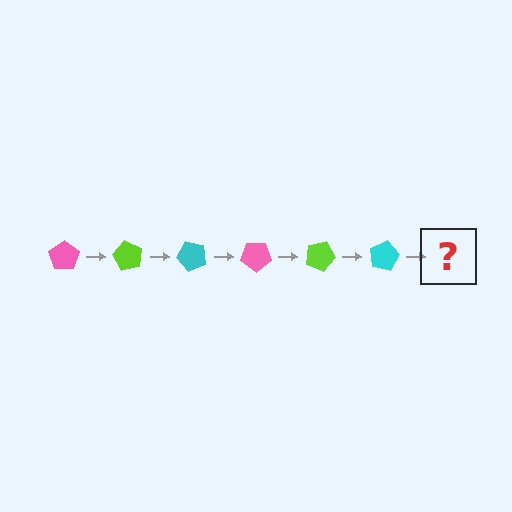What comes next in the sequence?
The next element should be a pink pentagon, rotated 360 degrees from the start.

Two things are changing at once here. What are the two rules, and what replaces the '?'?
The two rules are that it rotates 60 degrees each step and the color cycles through pink, lime, and cyan. The '?' should be a pink pentagon, rotated 360 degrees from the start.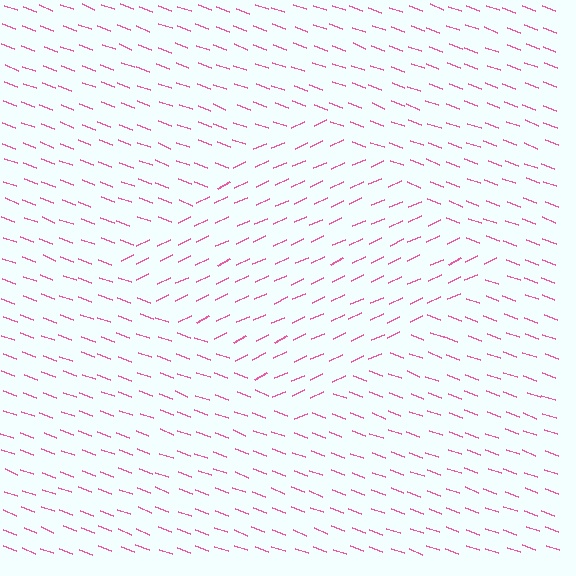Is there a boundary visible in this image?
Yes, there is a texture boundary formed by a change in line orientation.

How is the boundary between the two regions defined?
The boundary is defined purely by a change in line orientation (approximately 45 degrees difference). All lines are the same color and thickness.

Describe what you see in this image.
The image is filled with small pink line segments. A diamond region in the image has lines oriented differently from the surrounding lines, creating a visible texture boundary.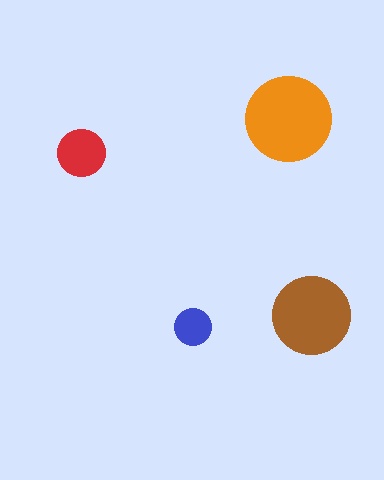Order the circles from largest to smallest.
the orange one, the brown one, the red one, the blue one.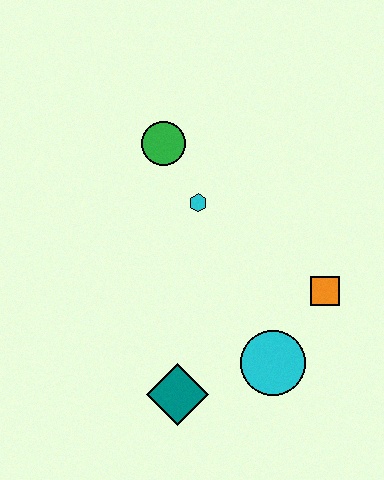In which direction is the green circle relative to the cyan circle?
The green circle is above the cyan circle.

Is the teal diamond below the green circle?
Yes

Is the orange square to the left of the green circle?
No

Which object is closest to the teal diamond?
The cyan circle is closest to the teal diamond.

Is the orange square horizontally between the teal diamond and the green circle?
No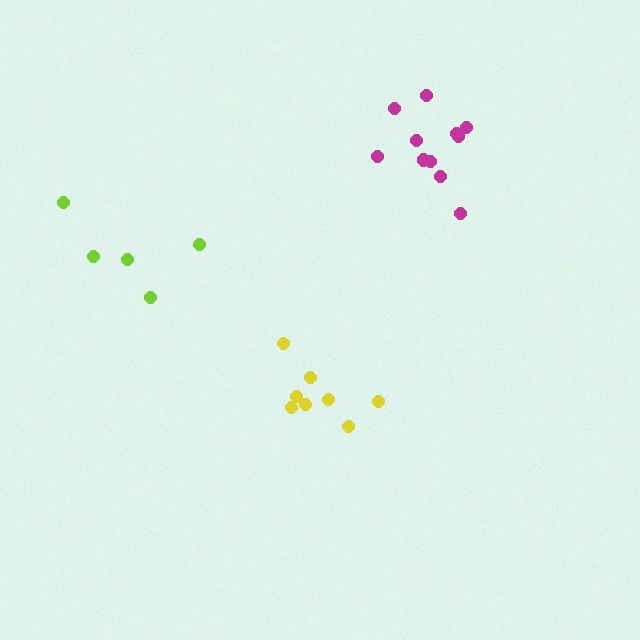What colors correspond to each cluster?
The clusters are colored: lime, yellow, magenta.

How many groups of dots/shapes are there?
There are 3 groups.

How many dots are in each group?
Group 1: 5 dots, Group 2: 8 dots, Group 3: 11 dots (24 total).